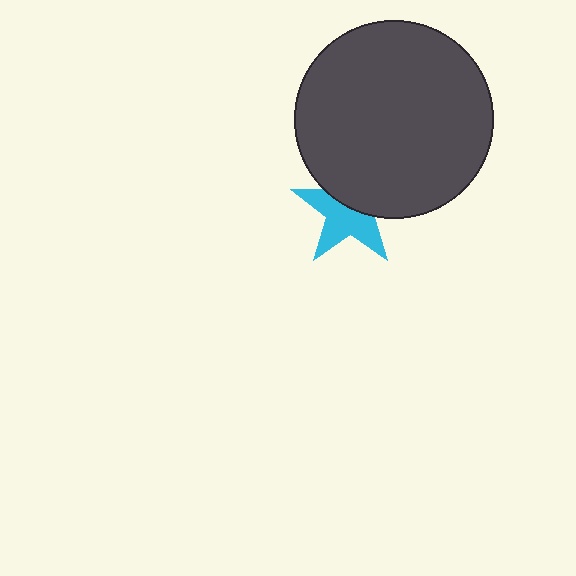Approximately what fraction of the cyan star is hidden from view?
Roughly 44% of the cyan star is hidden behind the dark gray circle.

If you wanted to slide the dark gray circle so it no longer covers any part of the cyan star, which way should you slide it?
Slide it up — that is the most direct way to separate the two shapes.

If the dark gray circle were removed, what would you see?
You would see the complete cyan star.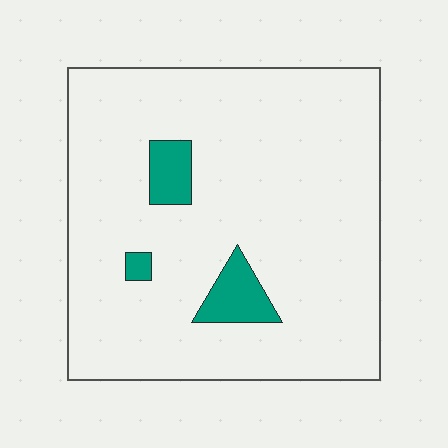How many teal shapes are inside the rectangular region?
3.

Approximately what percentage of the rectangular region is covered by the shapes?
Approximately 5%.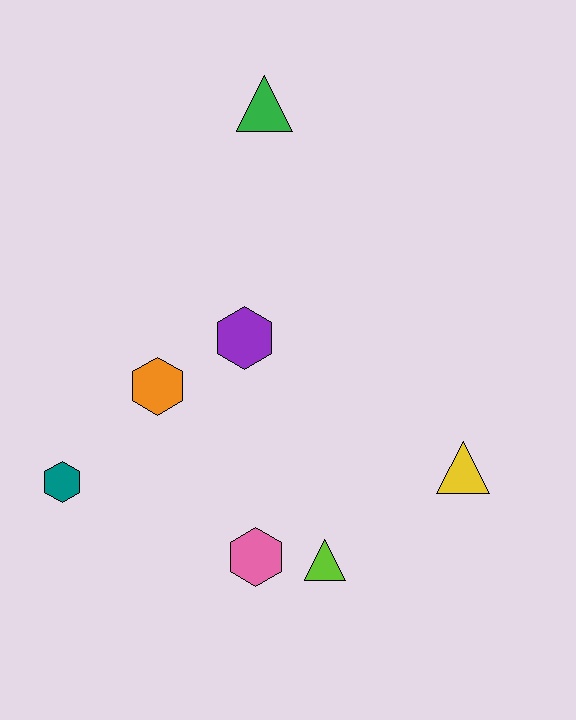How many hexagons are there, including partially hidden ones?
There are 4 hexagons.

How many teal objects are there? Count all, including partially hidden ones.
There is 1 teal object.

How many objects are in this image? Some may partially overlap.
There are 7 objects.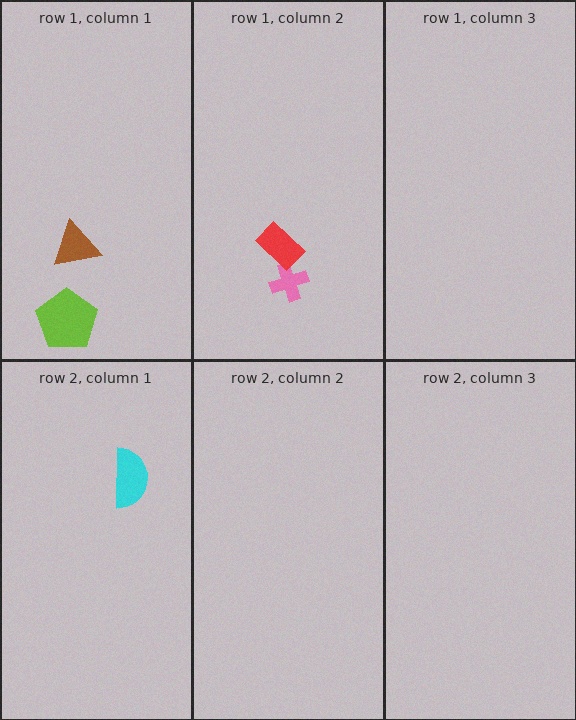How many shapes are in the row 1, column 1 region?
2.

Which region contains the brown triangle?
The row 1, column 1 region.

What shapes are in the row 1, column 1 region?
The lime pentagon, the brown triangle.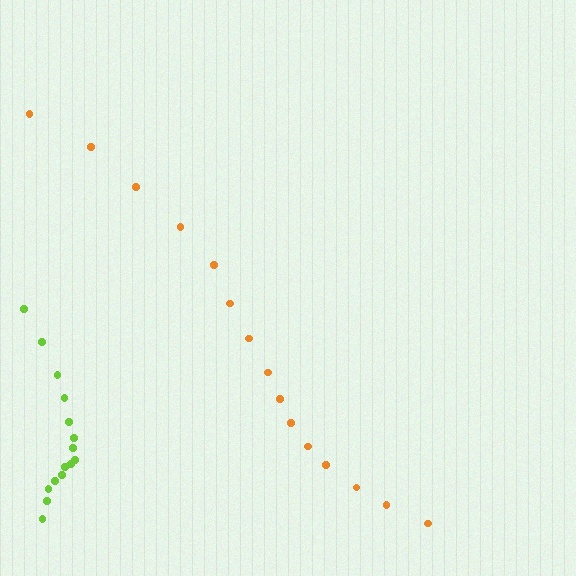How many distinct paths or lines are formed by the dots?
There are 2 distinct paths.